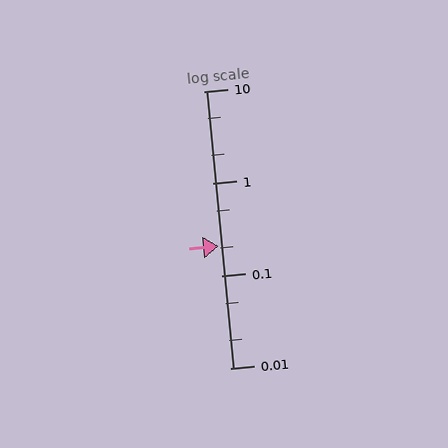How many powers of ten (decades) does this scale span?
The scale spans 3 decades, from 0.01 to 10.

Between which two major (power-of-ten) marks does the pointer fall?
The pointer is between 0.1 and 1.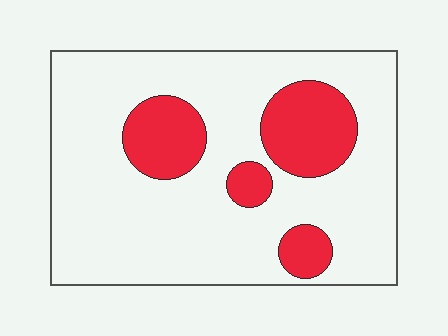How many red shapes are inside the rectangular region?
4.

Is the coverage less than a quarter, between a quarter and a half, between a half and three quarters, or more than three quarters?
Less than a quarter.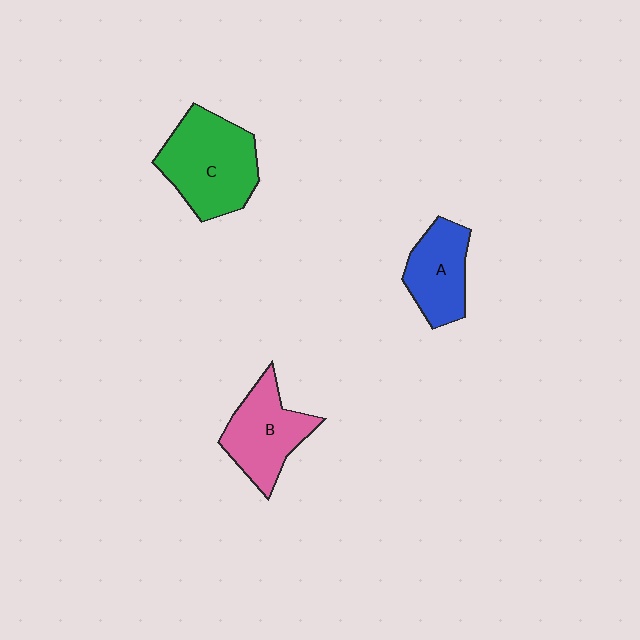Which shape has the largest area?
Shape C (green).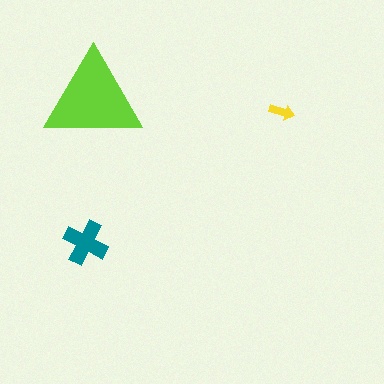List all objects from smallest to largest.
The yellow arrow, the teal cross, the lime triangle.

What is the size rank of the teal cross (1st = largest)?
2nd.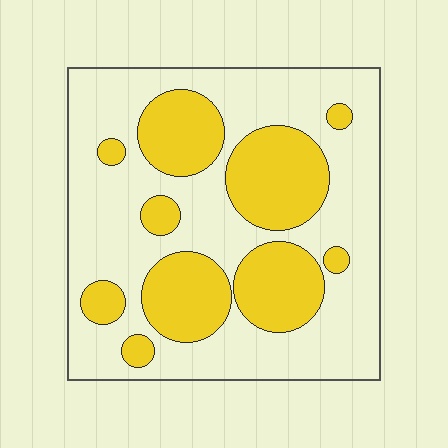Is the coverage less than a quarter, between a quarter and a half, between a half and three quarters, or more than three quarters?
Between a quarter and a half.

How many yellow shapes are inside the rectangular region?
10.